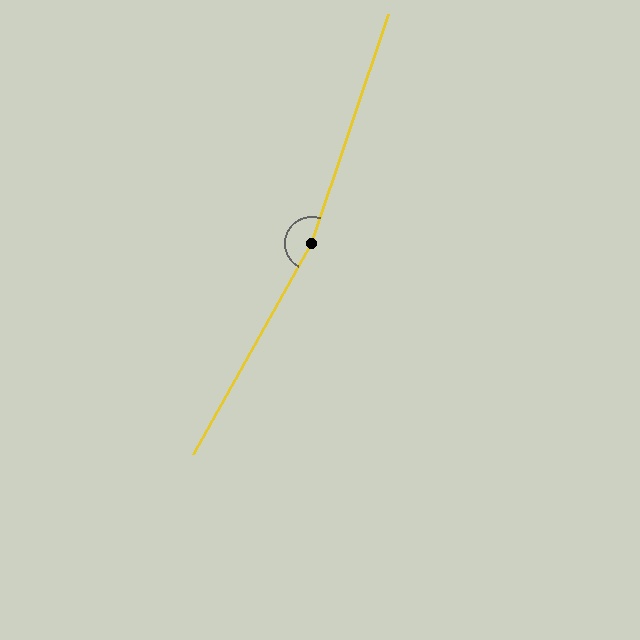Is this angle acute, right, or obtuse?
It is obtuse.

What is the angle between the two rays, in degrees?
Approximately 169 degrees.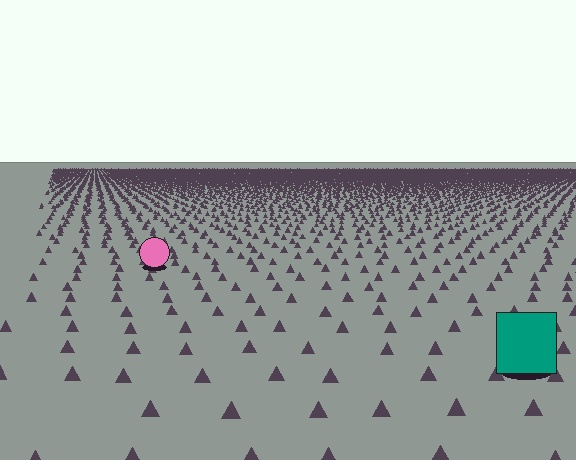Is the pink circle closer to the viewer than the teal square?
No. The teal square is closer — you can tell from the texture gradient: the ground texture is coarser near it.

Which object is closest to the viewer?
The teal square is closest. The texture marks near it are larger and more spread out.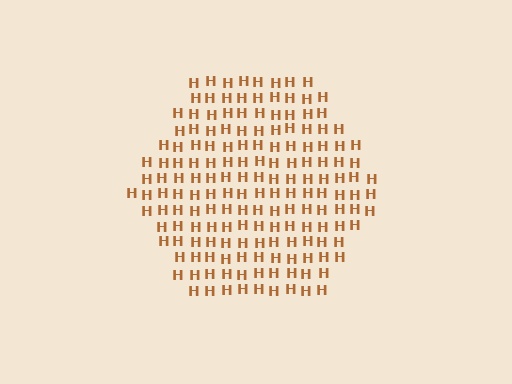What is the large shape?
The large shape is a hexagon.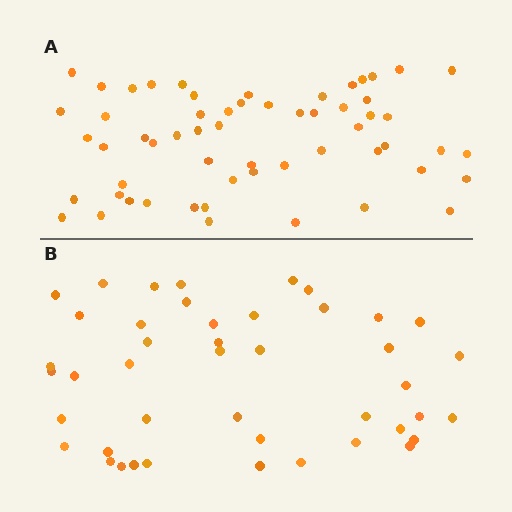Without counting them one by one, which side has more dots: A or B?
Region A (the top region) has more dots.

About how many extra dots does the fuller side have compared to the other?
Region A has approximately 15 more dots than region B.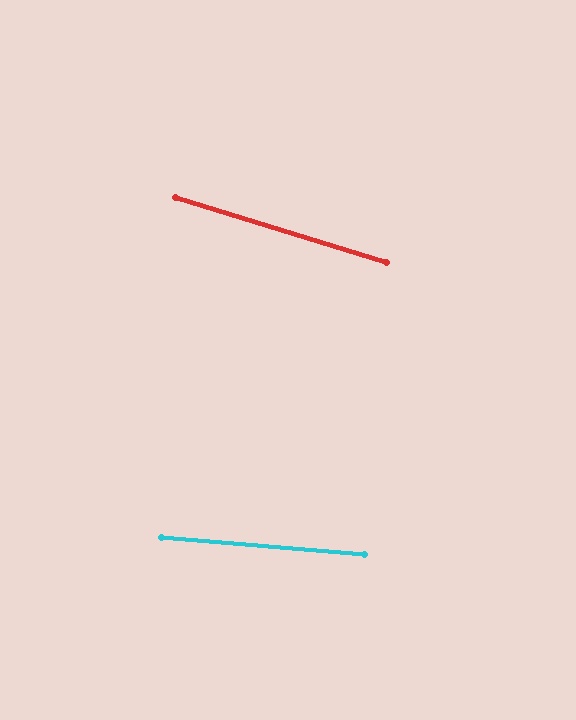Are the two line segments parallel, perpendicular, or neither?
Neither parallel nor perpendicular — they differ by about 13°.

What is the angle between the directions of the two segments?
Approximately 13 degrees.